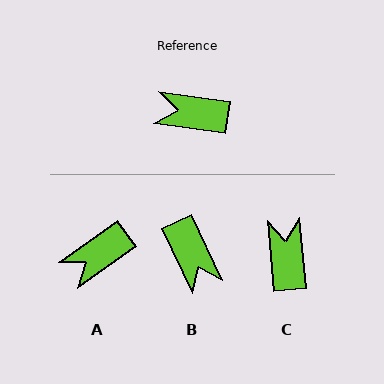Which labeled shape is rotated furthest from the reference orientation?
B, about 124 degrees away.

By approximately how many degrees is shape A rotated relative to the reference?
Approximately 44 degrees counter-clockwise.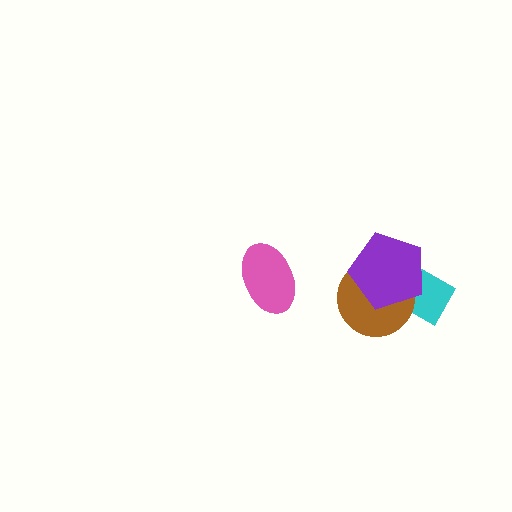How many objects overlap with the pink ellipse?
0 objects overlap with the pink ellipse.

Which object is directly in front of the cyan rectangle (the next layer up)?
The brown circle is directly in front of the cyan rectangle.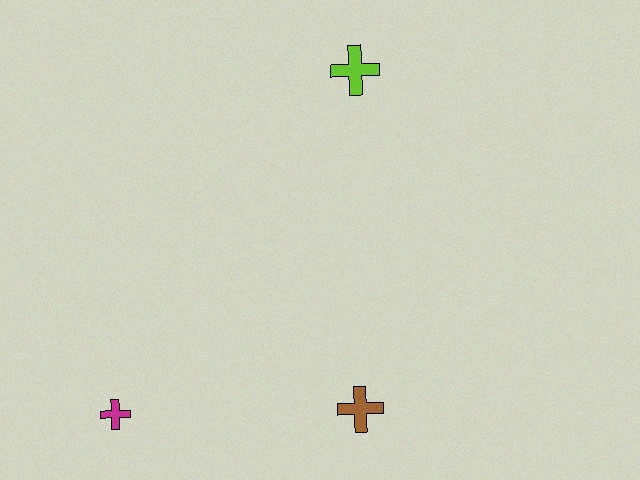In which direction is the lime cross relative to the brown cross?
The lime cross is above the brown cross.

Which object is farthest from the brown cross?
The lime cross is farthest from the brown cross.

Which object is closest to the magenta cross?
The brown cross is closest to the magenta cross.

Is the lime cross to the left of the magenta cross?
No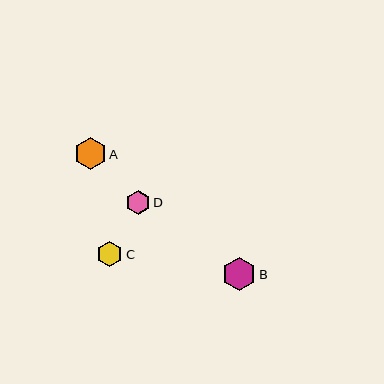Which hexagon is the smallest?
Hexagon D is the smallest with a size of approximately 24 pixels.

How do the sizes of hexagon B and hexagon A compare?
Hexagon B and hexagon A are approximately the same size.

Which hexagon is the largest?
Hexagon B is the largest with a size of approximately 33 pixels.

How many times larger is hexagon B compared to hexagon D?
Hexagon B is approximately 1.4 times the size of hexagon D.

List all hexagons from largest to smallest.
From largest to smallest: B, A, C, D.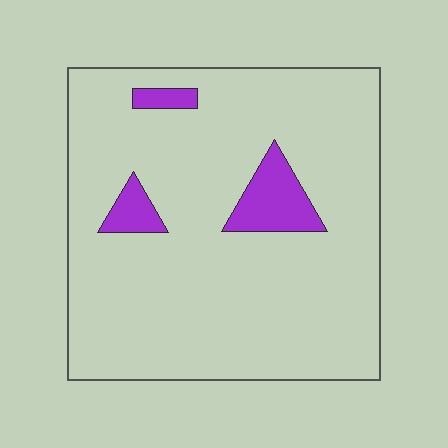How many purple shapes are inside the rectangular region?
3.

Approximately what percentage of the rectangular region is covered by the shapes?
Approximately 10%.